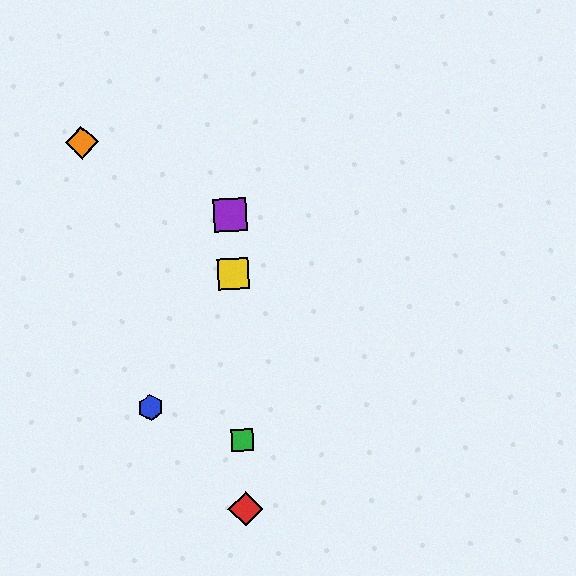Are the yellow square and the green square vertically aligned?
Yes, both are at x≈233.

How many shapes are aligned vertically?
4 shapes (the red diamond, the green square, the yellow square, the purple square) are aligned vertically.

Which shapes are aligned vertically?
The red diamond, the green square, the yellow square, the purple square are aligned vertically.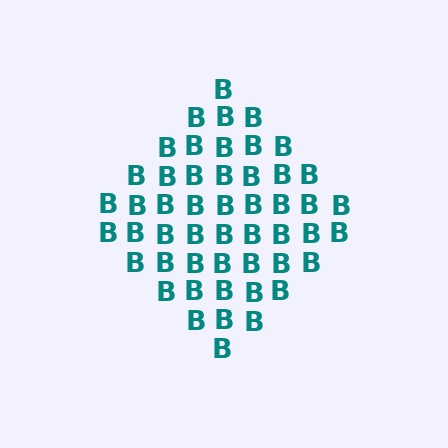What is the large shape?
The large shape is a diamond.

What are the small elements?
The small elements are letter B's.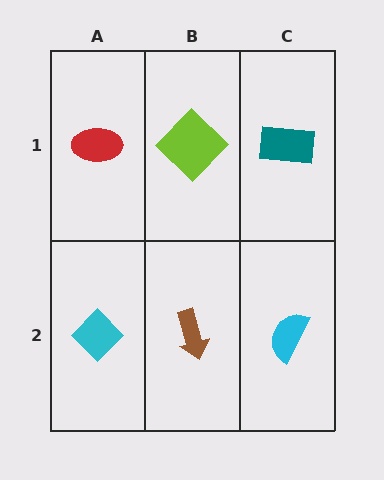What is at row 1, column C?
A teal rectangle.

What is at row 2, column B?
A brown arrow.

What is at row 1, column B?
A lime diamond.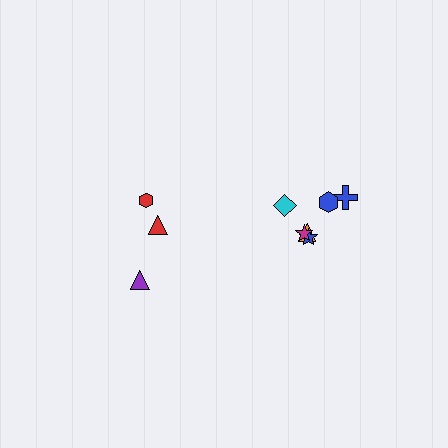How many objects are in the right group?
There are 6 objects.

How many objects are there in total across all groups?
There are 9 objects.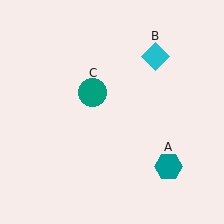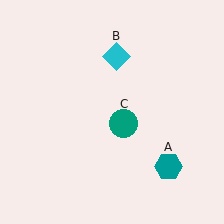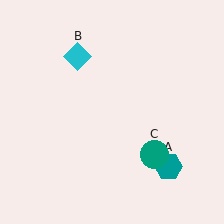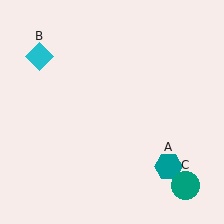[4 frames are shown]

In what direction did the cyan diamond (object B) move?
The cyan diamond (object B) moved left.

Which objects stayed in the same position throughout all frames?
Teal hexagon (object A) remained stationary.